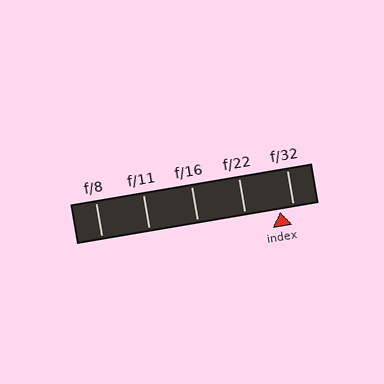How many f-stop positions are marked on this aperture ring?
There are 5 f-stop positions marked.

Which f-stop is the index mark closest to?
The index mark is closest to f/32.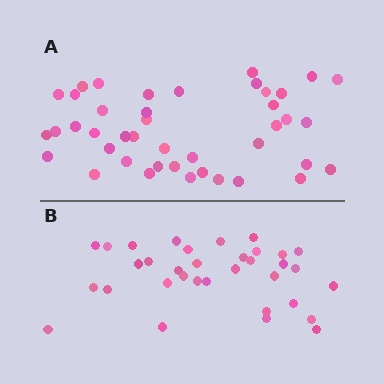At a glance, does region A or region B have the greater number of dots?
Region A (the top region) has more dots.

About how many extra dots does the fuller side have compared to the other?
Region A has roughly 8 or so more dots than region B.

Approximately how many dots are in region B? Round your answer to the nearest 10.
About 30 dots. (The exact count is 34, which rounds to 30.)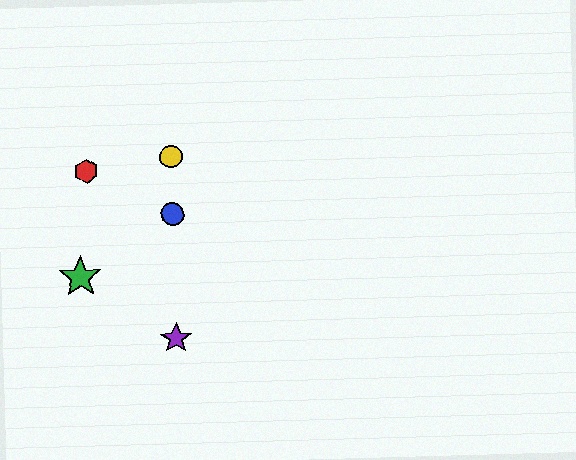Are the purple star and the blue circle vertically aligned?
Yes, both are at x≈176.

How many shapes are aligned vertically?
3 shapes (the blue circle, the yellow circle, the purple star) are aligned vertically.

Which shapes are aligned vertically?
The blue circle, the yellow circle, the purple star are aligned vertically.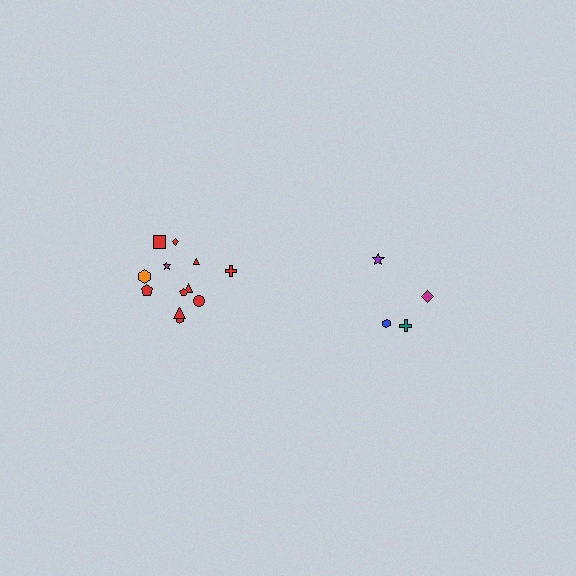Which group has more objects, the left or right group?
The left group.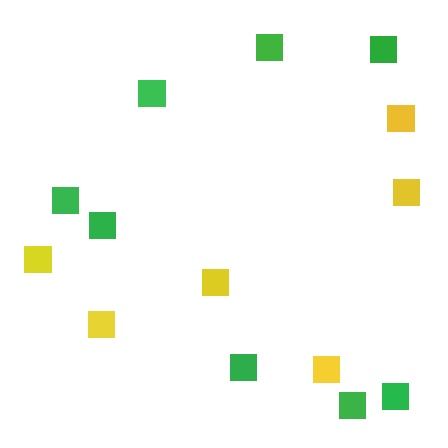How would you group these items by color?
There are 2 groups: one group of yellow squares (6) and one group of green squares (8).